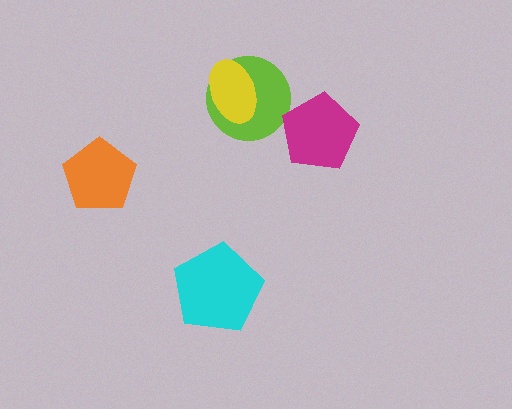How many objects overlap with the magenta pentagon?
0 objects overlap with the magenta pentagon.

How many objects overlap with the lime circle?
1 object overlaps with the lime circle.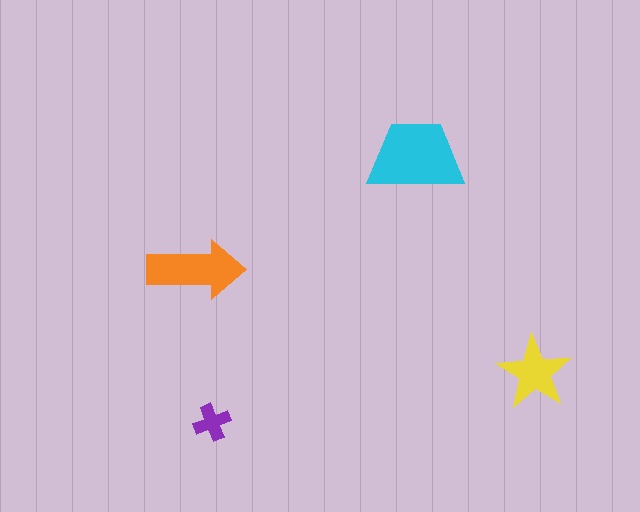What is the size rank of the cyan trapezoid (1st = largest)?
1st.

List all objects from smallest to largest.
The purple cross, the yellow star, the orange arrow, the cyan trapezoid.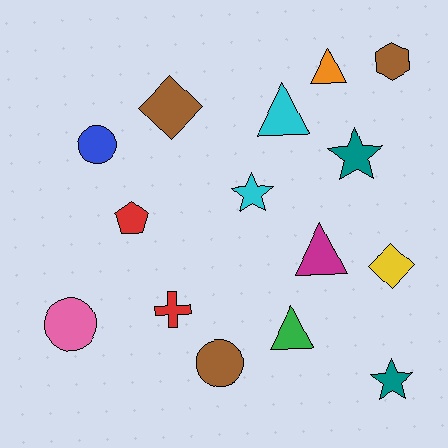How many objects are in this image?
There are 15 objects.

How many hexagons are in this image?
There is 1 hexagon.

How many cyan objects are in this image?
There are 2 cyan objects.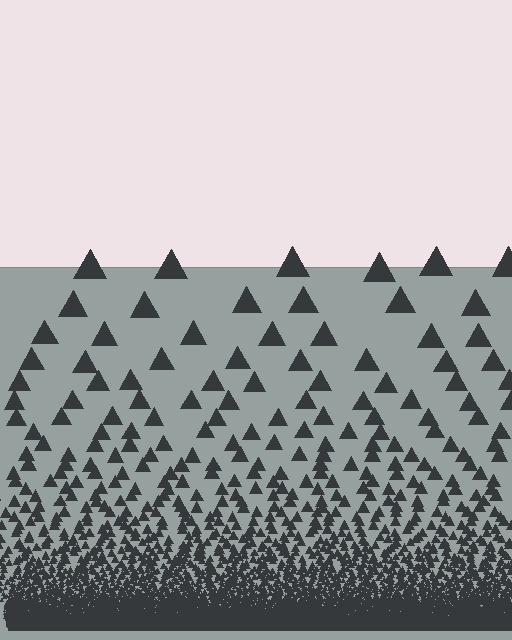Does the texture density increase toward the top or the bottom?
Density increases toward the bottom.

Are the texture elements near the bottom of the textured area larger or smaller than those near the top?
Smaller. The gradient is inverted — elements near the bottom are smaller and denser.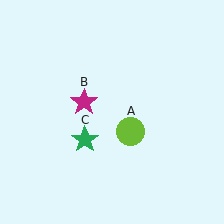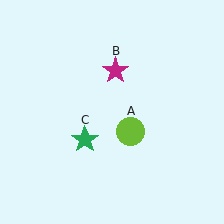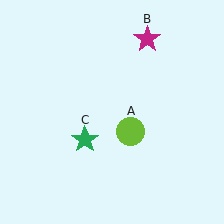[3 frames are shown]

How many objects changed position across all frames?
1 object changed position: magenta star (object B).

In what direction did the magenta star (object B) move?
The magenta star (object B) moved up and to the right.